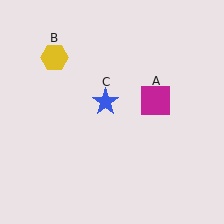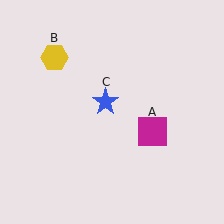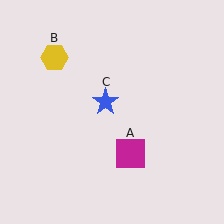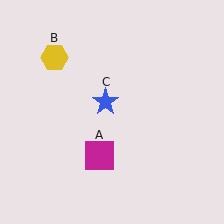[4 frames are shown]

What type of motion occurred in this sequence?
The magenta square (object A) rotated clockwise around the center of the scene.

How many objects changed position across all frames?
1 object changed position: magenta square (object A).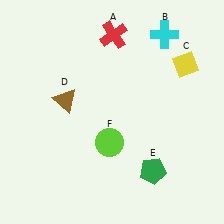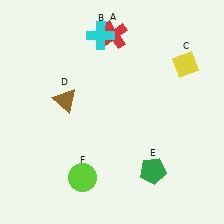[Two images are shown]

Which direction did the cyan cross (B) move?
The cyan cross (B) moved left.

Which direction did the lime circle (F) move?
The lime circle (F) moved down.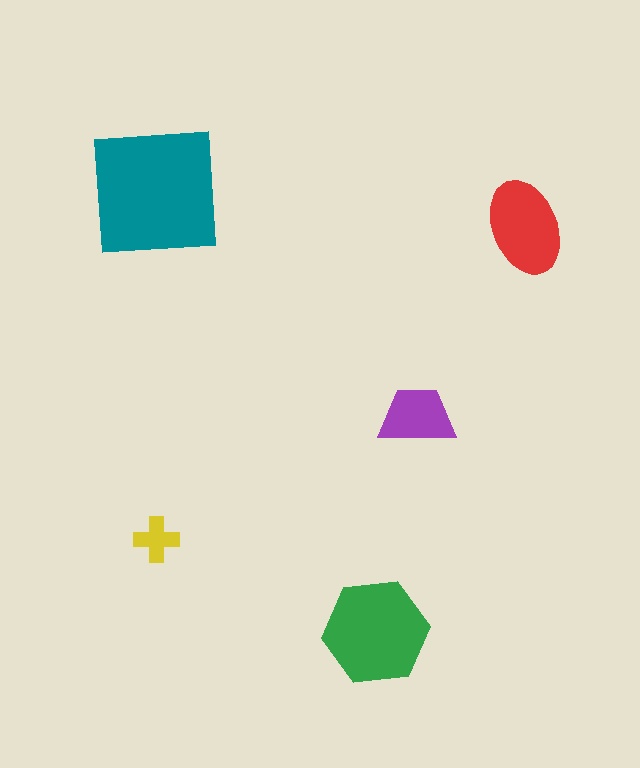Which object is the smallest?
The yellow cross.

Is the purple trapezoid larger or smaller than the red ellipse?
Smaller.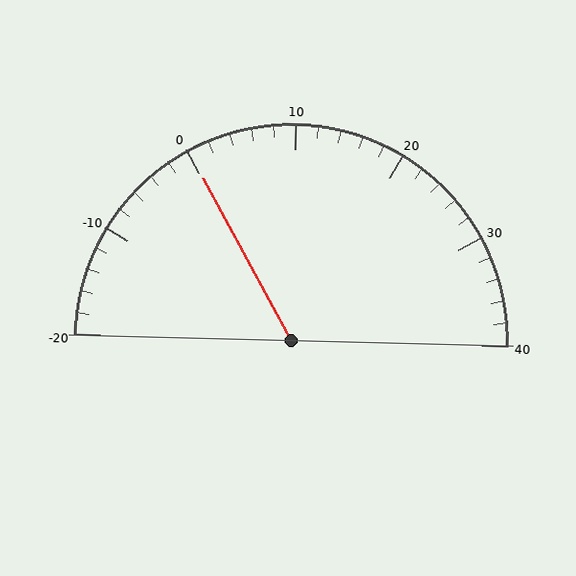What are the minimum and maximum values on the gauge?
The gauge ranges from -20 to 40.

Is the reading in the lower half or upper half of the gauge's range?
The reading is in the lower half of the range (-20 to 40).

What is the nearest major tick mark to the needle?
The nearest major tick mark is 0.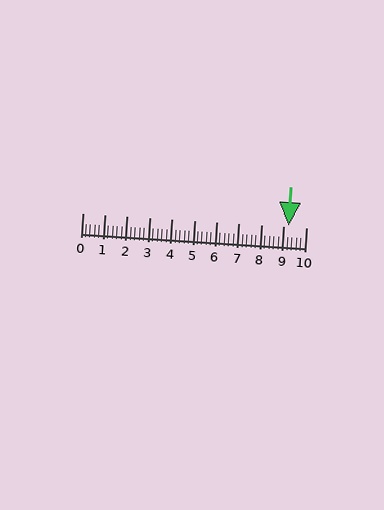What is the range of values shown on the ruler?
The ruler shows values from 0 to 10.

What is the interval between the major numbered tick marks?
The major tick marks are spaced 1 units apart.